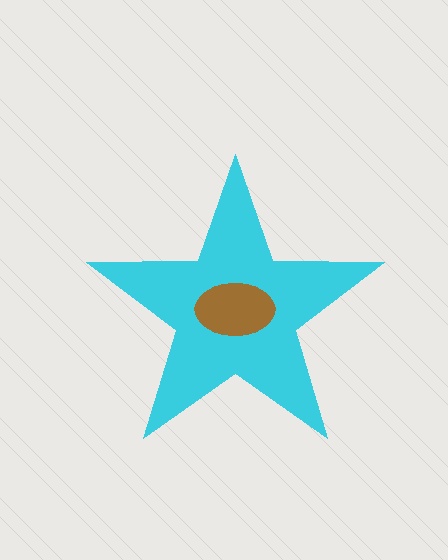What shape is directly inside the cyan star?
The brown ellipse.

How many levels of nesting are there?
2.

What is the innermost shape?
The brown ellipse.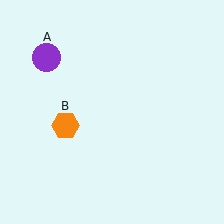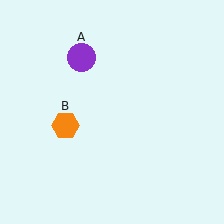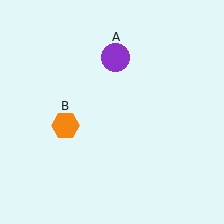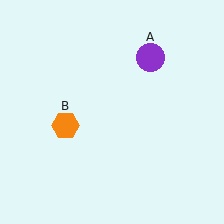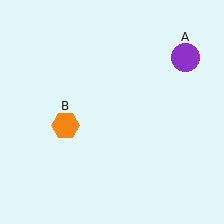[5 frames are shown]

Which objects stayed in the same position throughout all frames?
Orange hexagon (object B) remained stationary.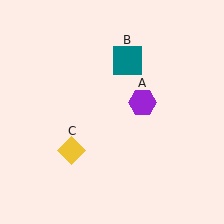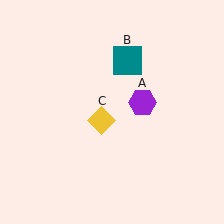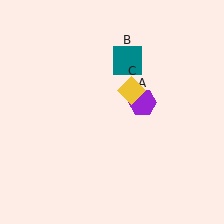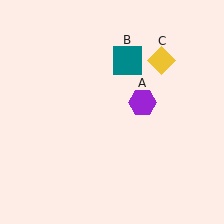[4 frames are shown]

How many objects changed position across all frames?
1 object changed position: yellow diamond (object C).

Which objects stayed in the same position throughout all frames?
Purple hexagon (object A) and teal square (object B) remained stationary.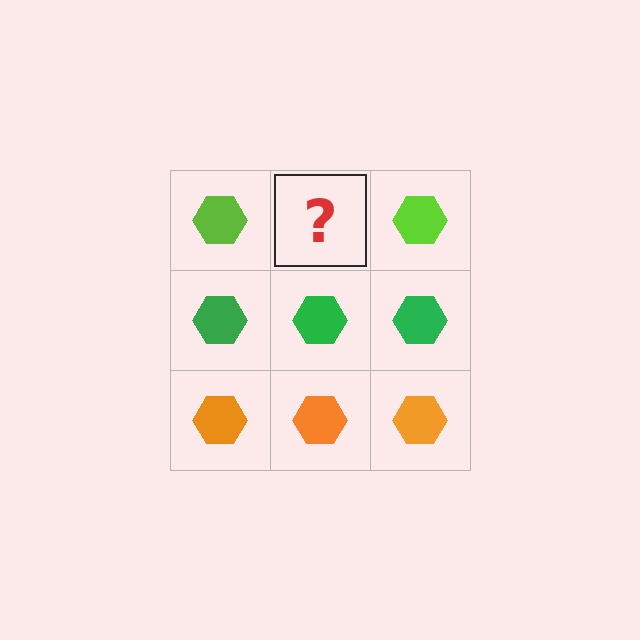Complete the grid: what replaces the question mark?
The question mark should be replaced with a lime hexagon.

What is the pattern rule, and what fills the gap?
The rule is that each row has a consistent color. The gap should be filled with a lime hexagon.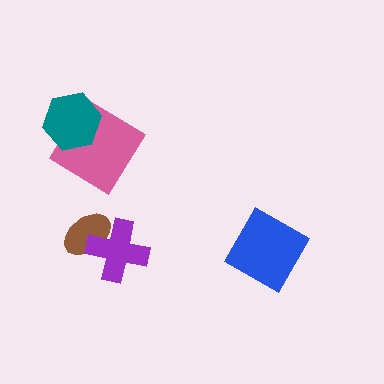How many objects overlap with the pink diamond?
1 object overlaps with the pink diamond.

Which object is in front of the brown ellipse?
The purple cross is in front of the brown ellipse.